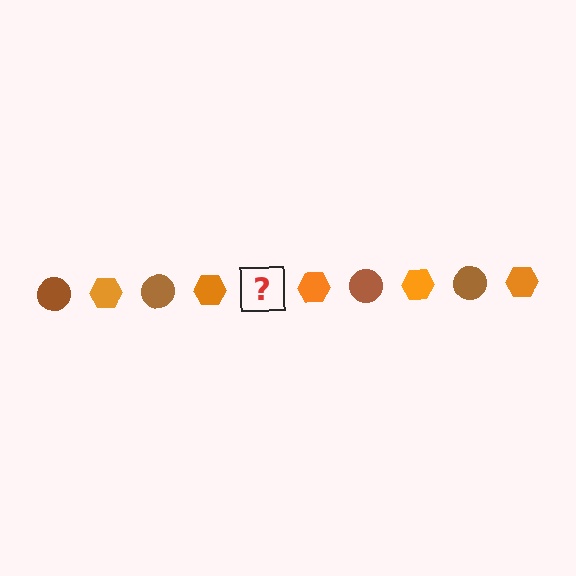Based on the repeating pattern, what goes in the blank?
The blank should be a brown circle.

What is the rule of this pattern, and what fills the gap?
The rule is that the pattern alternates between brown circle and orange hexagon. The gap should be filled with a brown circle.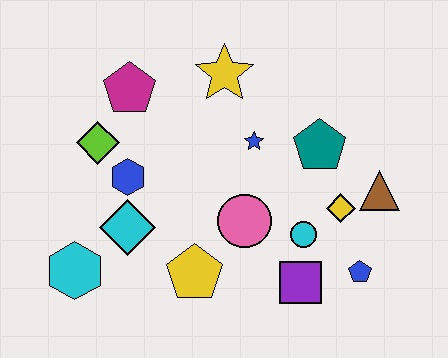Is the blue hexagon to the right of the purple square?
No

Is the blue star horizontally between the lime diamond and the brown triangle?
Yes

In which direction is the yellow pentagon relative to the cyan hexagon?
The yellow pentagon is to the right of the cyan hexagon.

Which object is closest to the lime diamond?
The blue hexagon is closest to the lime diamond.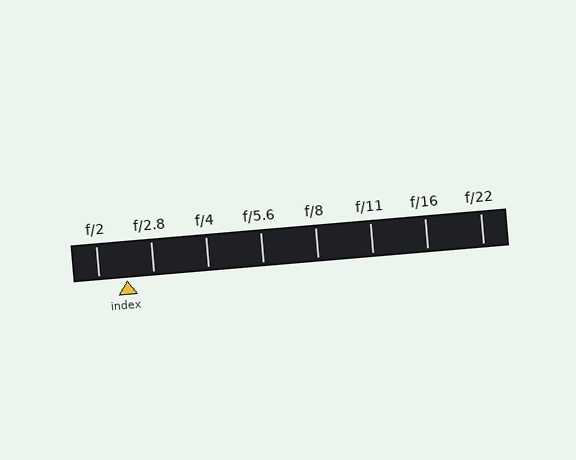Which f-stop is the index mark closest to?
The index mark is closest to f/2.8.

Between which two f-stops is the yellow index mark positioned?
The index mark is between f/2 and f/2.8.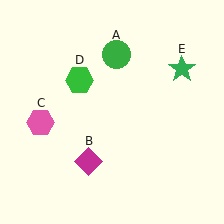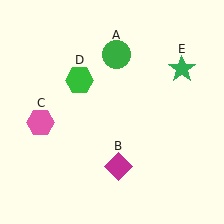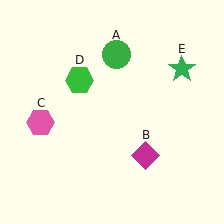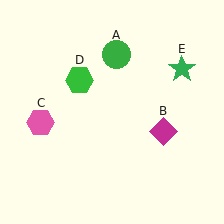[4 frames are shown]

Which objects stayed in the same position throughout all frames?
Green circle (object A) and pink hexagon (object C) and green hexagon (object D) and green star (object E) remained stationary.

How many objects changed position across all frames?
1 object changed position: magenta diamond (object B).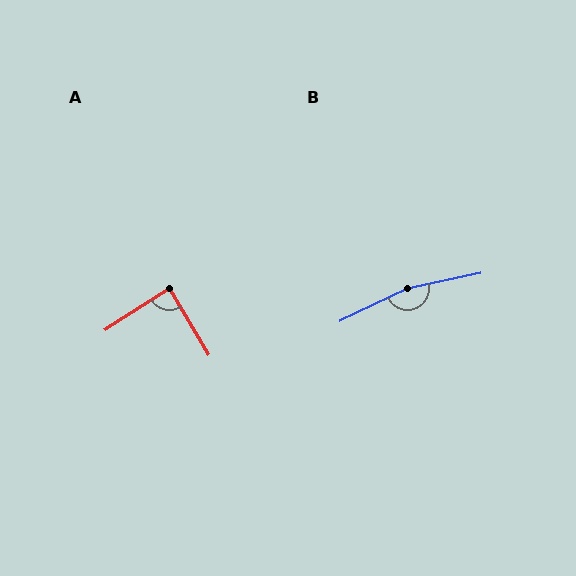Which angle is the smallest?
A, at approximately 88 degrees.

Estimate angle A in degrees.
Approximately 88 degrees.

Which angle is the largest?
B, at approximately 166 degrees.